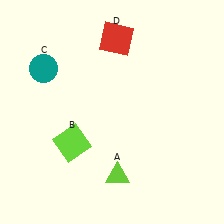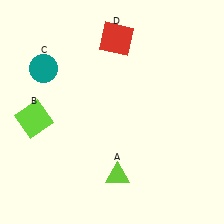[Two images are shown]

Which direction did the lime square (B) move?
The lime square (B) moved left.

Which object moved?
The lime square (B) moved left.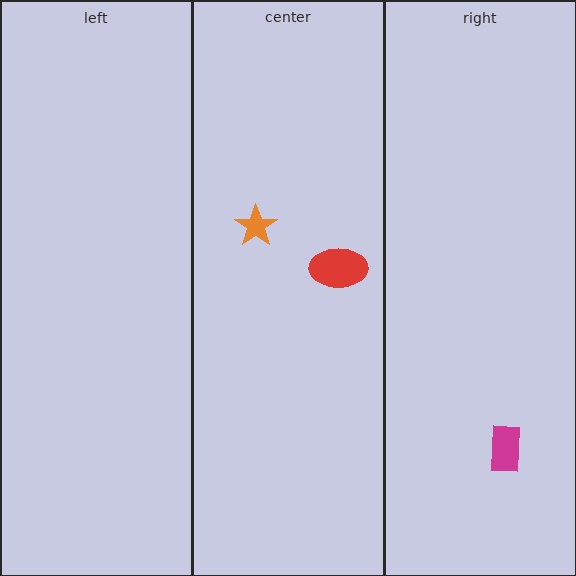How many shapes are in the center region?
2.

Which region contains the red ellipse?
The center region.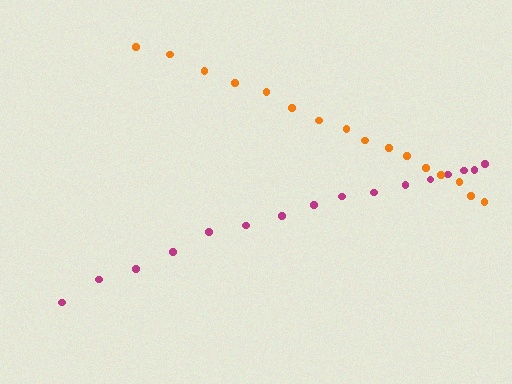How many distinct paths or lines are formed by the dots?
There are 2 distinct paths.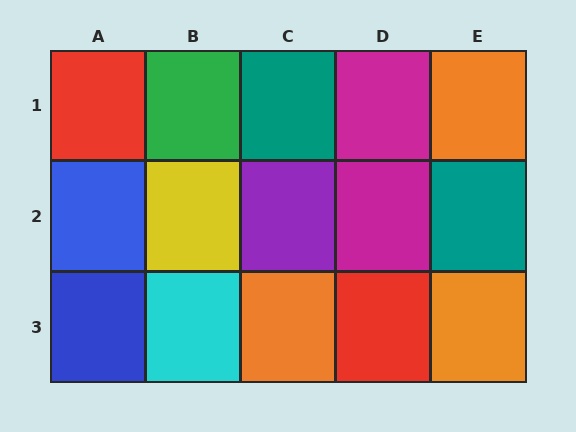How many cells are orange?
3 cells are orange.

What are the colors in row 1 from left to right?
Red, green, teal, magenta, orange.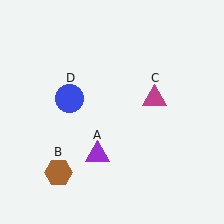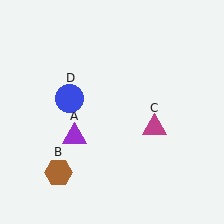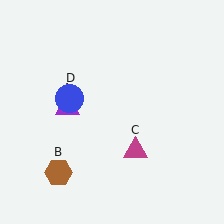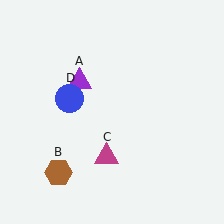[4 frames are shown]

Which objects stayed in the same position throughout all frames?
Brown hexagon (object B) and blue circle (object D) remained stationary.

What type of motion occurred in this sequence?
The purple triangle (object A), magenta triangle (object C) rotated clockwise around the center of the scene.